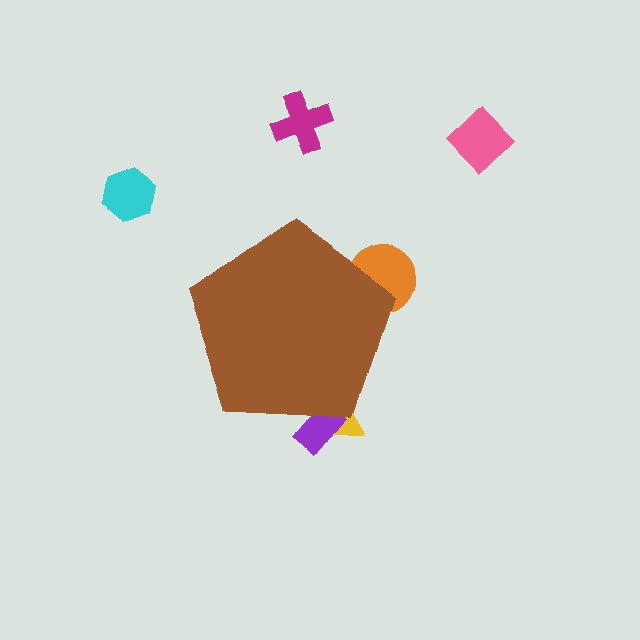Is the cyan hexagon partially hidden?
No, the cyan hexagon is fully visible.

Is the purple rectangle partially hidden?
Yes, the purple rectangle is partially hidden behind the brown pentagon.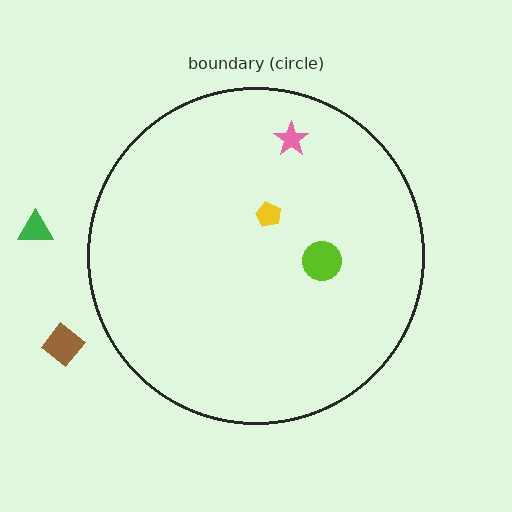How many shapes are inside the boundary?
3 inside, 2 outside.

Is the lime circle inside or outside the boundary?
Inside.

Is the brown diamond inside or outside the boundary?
Outside.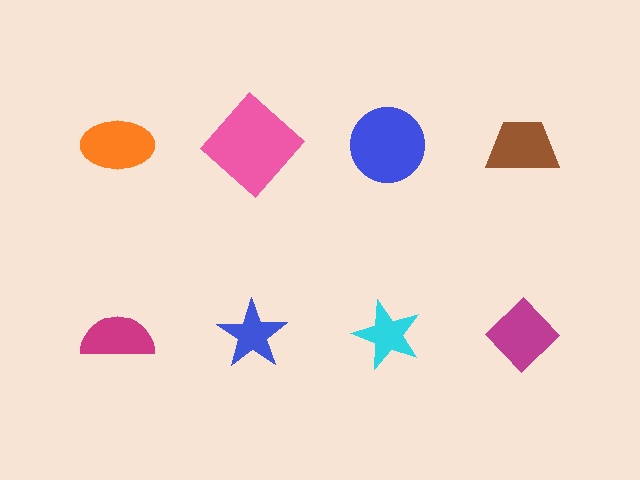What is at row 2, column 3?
A cyan star.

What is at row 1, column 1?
An orange ellipse.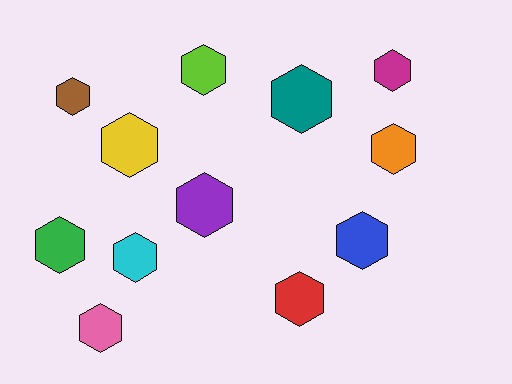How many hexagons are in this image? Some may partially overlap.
There are 12 hexagons.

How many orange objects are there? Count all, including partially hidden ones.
There is 1 orange object.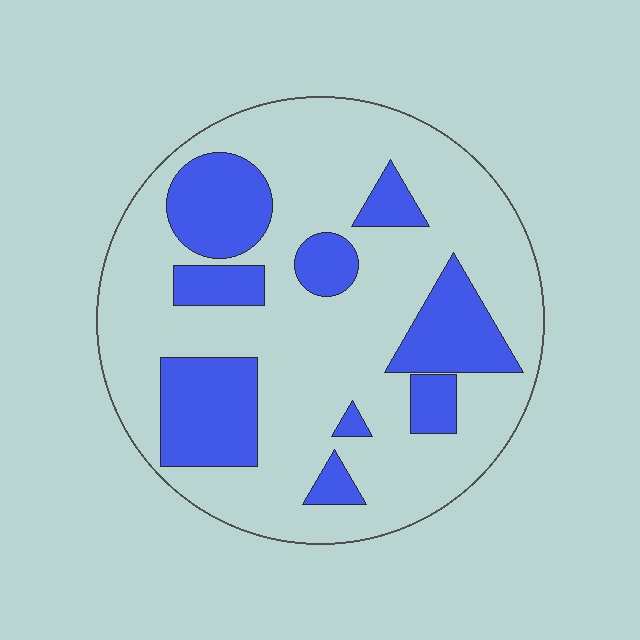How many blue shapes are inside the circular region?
9.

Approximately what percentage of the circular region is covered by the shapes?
Approximately 30%.